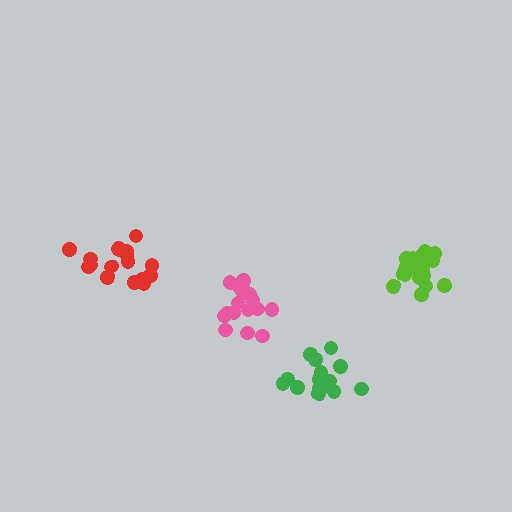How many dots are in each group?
Group 1: 17 dots, Group 2: 19 dots, Group 3: 17 dots, Group 4: 20 dots (73 total).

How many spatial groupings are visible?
There are 4 spatial groupings.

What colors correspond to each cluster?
The clusters are colored: red, lime, pink, green.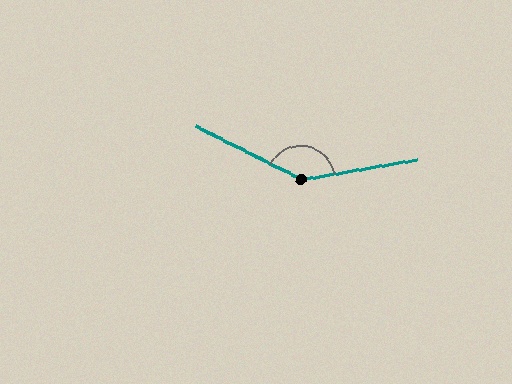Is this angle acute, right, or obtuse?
It is obtuse.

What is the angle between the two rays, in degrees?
Approximately 143 degrees.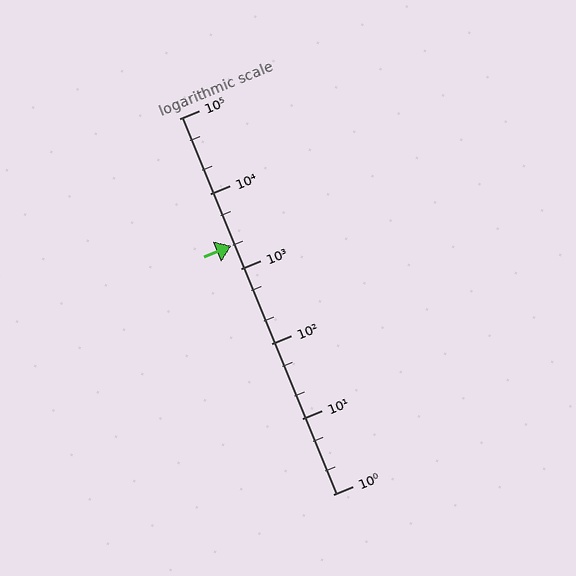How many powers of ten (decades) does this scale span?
The scale spans 5 decades, from 1 to 100000.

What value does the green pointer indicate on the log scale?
The pointer indicates approximately 2000.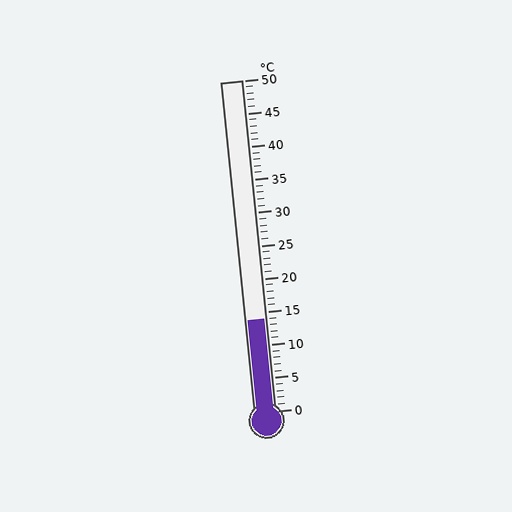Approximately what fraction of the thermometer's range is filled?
The thermometer is filled to approximately 30% of its range.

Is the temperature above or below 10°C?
The temperature is above 10°C.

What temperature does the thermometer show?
The thermometer shows approximately 14°C.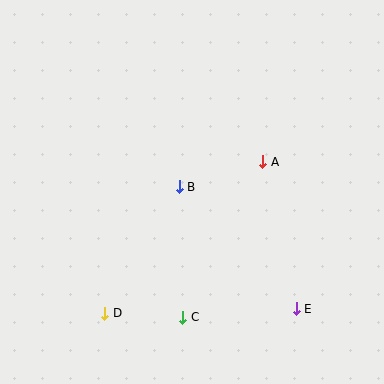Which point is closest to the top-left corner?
Point B is closest to the top-left corner.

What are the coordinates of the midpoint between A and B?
The midpoint between A and B is at (221, 174).